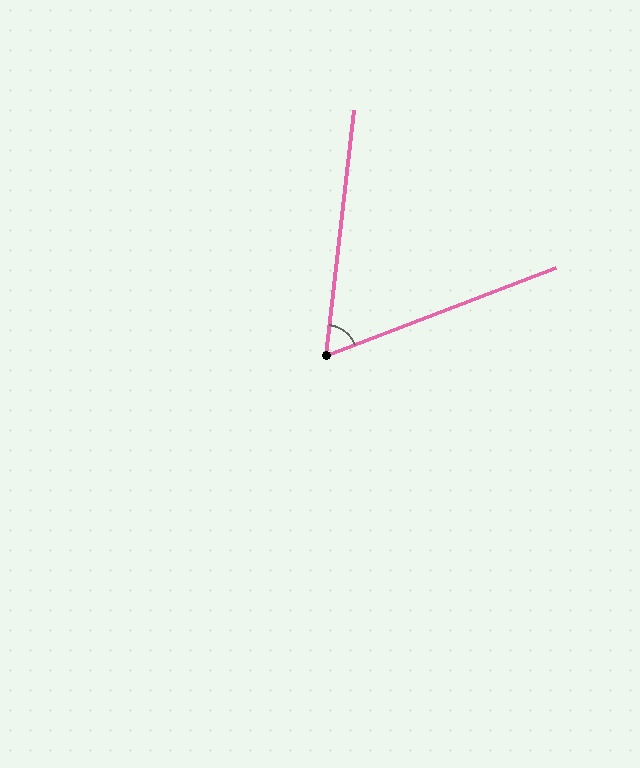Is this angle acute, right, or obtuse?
It is acute.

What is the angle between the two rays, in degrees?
Approximately 62 degrees.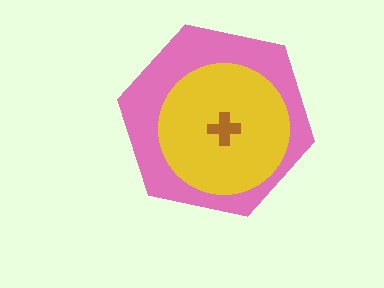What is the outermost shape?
The pink hexagon.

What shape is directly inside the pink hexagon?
The yellow circle.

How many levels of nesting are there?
3.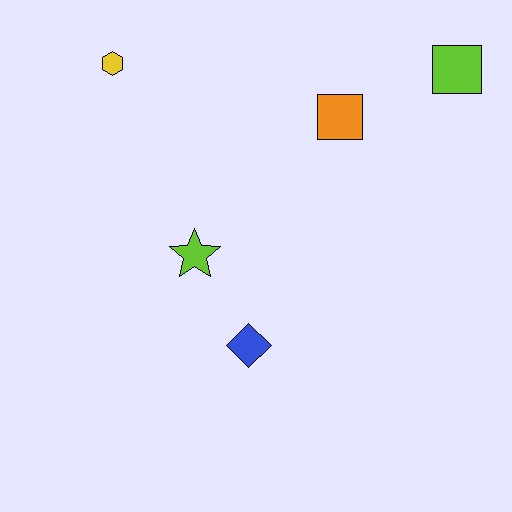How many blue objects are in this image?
There is 1 blue object.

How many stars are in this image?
There is 1 star.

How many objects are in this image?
There are 5 objects.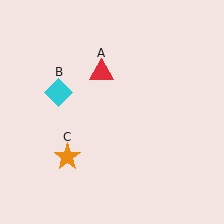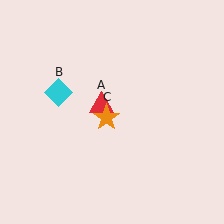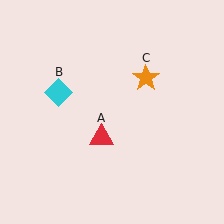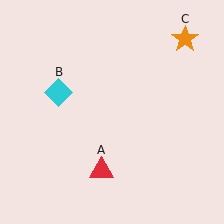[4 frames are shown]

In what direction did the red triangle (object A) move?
The red triangle (object A) moved down.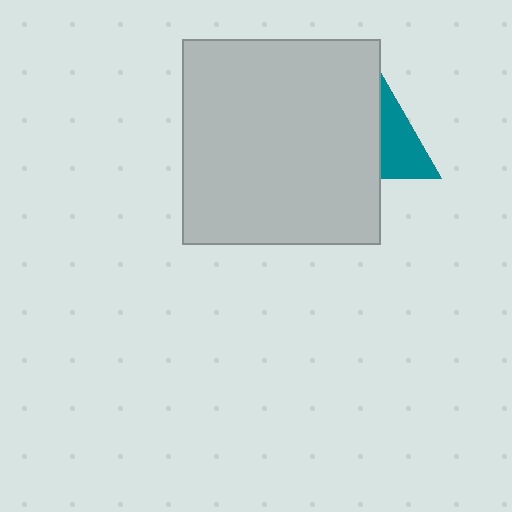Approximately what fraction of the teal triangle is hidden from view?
Roughly 53% of the teal triangle is hidden behind the light gray rectangle.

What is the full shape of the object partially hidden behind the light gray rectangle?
The partially hidden object is a teal triangle.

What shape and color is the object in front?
The object in front is a light gray rectangle.